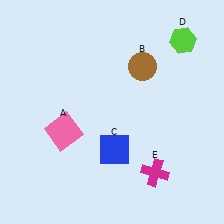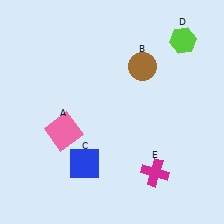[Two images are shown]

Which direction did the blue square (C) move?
The blue square (C) moved left.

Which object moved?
The blue square (C) moved left.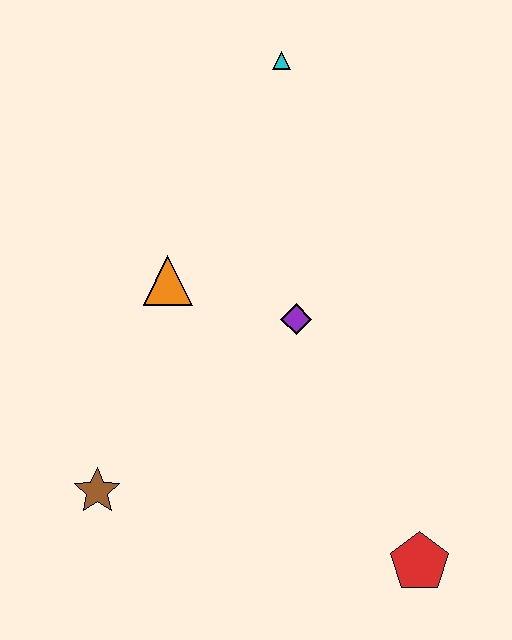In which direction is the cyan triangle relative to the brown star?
The cyan triangle is above the brown star.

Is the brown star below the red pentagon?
No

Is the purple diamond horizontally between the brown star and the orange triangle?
No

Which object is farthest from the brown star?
The cyan triangle is farthest from the brown star.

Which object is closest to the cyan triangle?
The orange triangle is closest to the cyan triangle.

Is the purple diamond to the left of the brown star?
No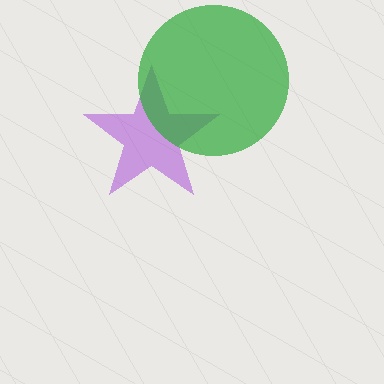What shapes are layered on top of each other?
The layered shapes are: a purple star, a green circle.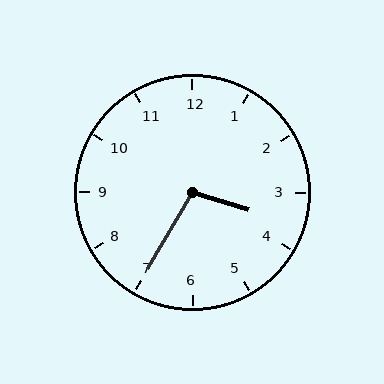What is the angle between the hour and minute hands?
Approximately 102 degrees.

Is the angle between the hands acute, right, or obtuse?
It is obtuse.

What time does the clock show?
3:35.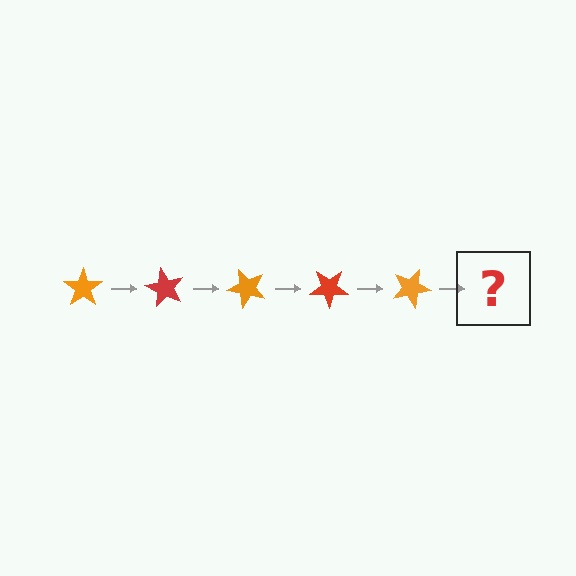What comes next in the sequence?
The next element should be a red star, rotated 300 degrees from the start.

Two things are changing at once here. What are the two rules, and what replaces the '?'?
The two rules are that it rotates 60 degrees each step and the color cycles through orange and red. The '?' should be a red star, rotated 300 degrees from the start.